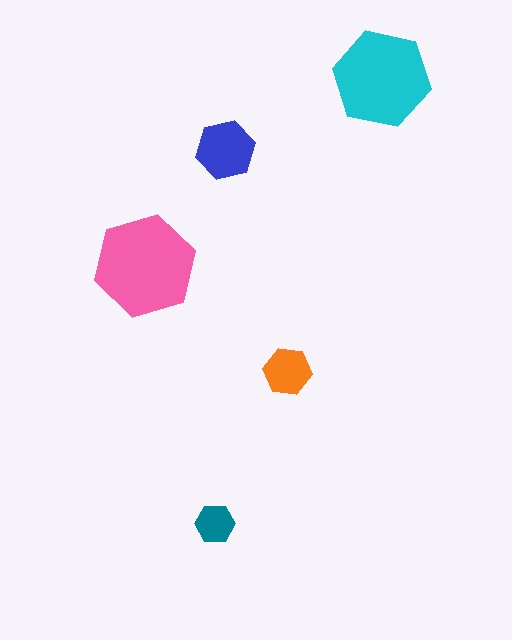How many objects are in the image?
There are 5 objects in the image.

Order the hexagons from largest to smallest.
the pink one, the cyan one, the blue one, the orange one, the teal one.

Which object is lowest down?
The teal hexagon is bottommost.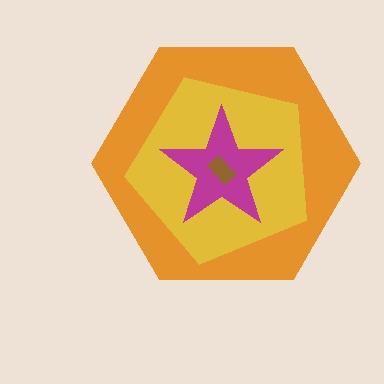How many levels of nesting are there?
4.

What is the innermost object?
The brown rectangle.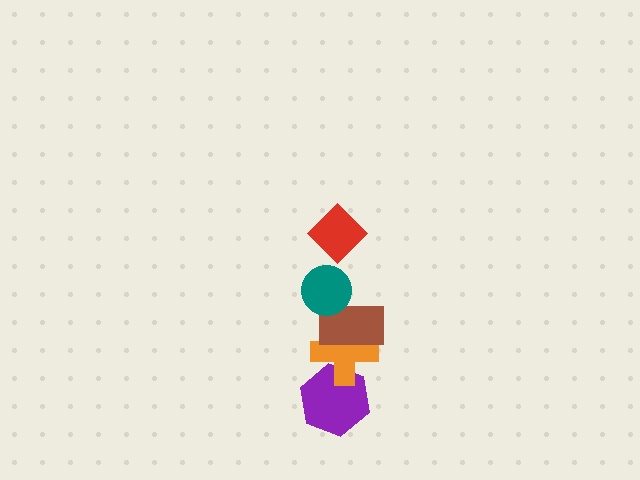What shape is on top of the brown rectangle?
The teal circle is on top of the brown rectangle.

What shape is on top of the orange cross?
The brown rectangle is on top of the orange cross.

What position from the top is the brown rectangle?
The brown rectangle is 3rd from the top.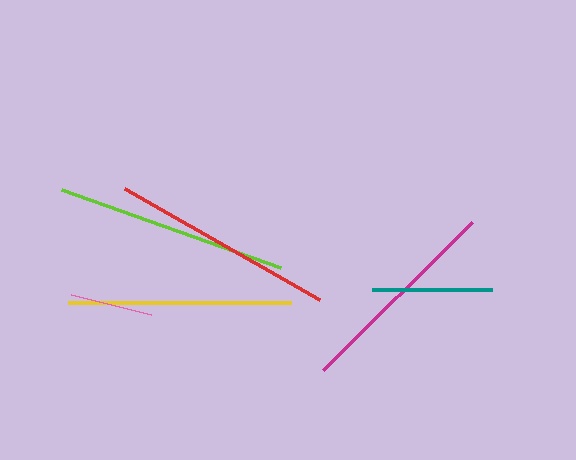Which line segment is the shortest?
The pink line is the shortest at approximately 83 pixels.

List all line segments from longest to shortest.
From longest to shortest: lime, red, yellow, magenta, teal, pink.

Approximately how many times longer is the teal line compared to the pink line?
The teal line is approximately 1.5 times the length of the pink line.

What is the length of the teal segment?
The teal segment is approximately 121 pixels long.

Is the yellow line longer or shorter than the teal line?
The yellow line is longer than the teal line.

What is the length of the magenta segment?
The magenta segment is approximately 210 pixels long.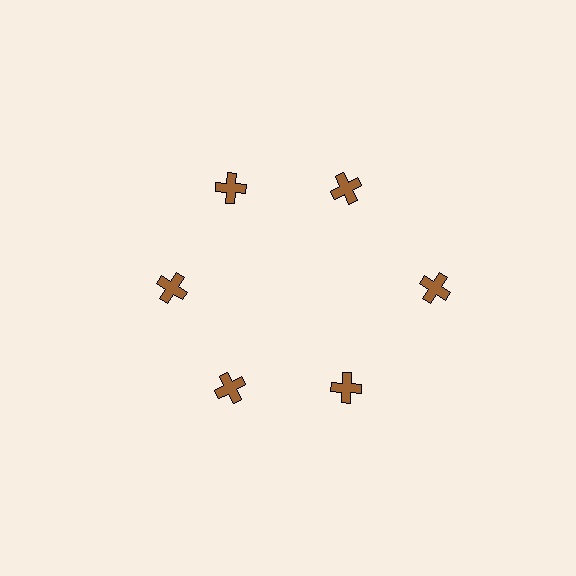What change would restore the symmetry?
The symmetry would be restored by moving it inward, back onto the ring so that all 6 crosses sit at equal angles and equal distance from the center.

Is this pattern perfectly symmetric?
No. The 6 brown crosses are arranged in a ring, but one element near the 3 o'clock position is pushed outward from the center, breaking the 6-fold rotational symmetry.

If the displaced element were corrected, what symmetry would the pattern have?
It would have 6-fold rotational symmetry — the pattern would map onto itself every 60 degrees.